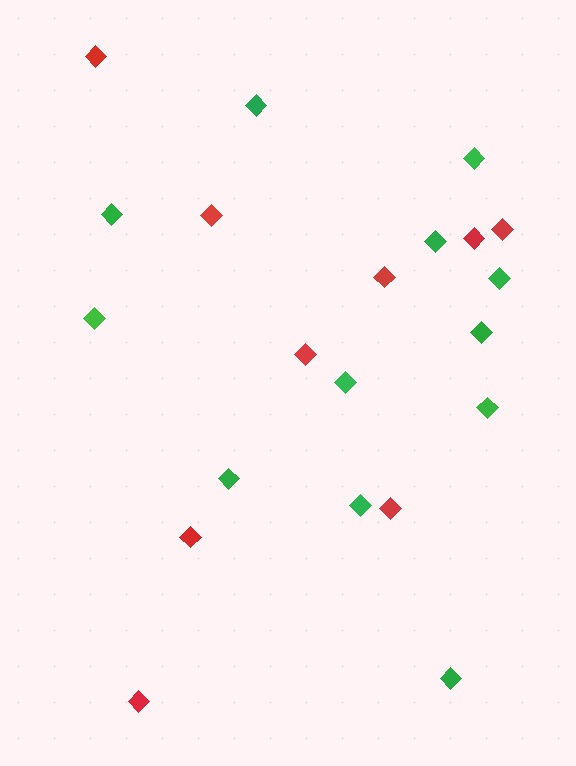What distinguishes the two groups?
There are 2 groups: one group of green diamonds (12) and one group of red diamonds (9).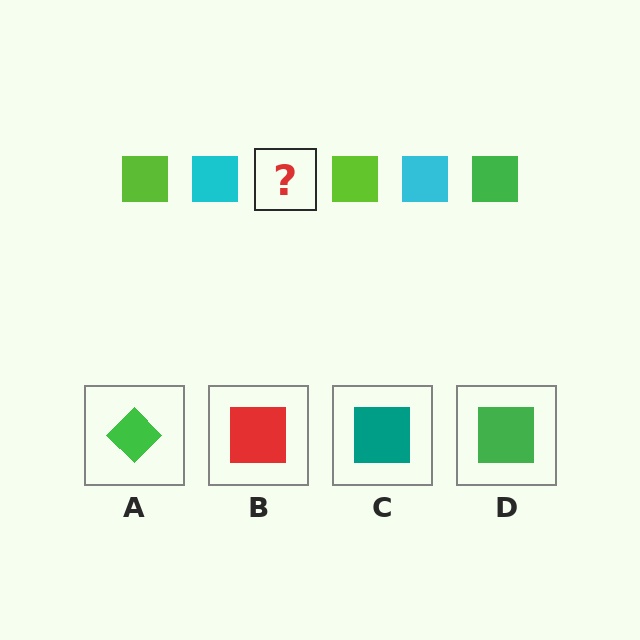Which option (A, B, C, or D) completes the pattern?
D.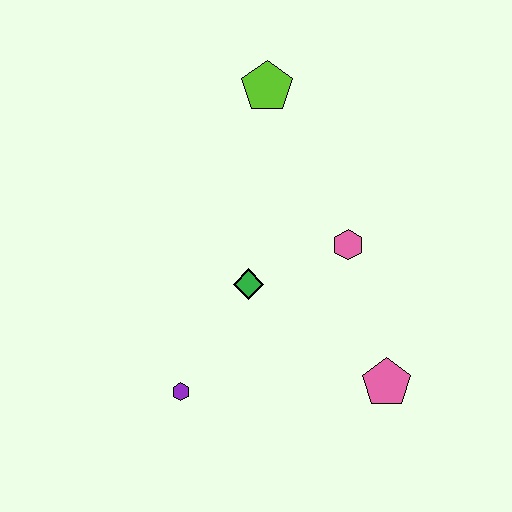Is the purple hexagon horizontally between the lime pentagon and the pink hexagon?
No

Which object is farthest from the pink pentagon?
The lime pentagon is farthest from the pink pentagon.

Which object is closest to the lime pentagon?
The pink hexagon is closest to the lime pentagon.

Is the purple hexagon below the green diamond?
Yes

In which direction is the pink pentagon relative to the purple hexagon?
The pink pentagon is to the right of the purple hexagon.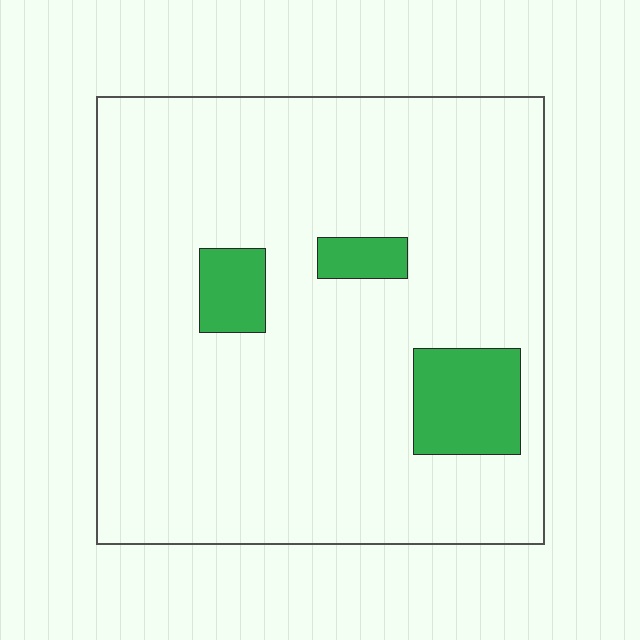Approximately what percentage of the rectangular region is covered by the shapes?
Approximately 10%.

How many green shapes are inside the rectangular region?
3.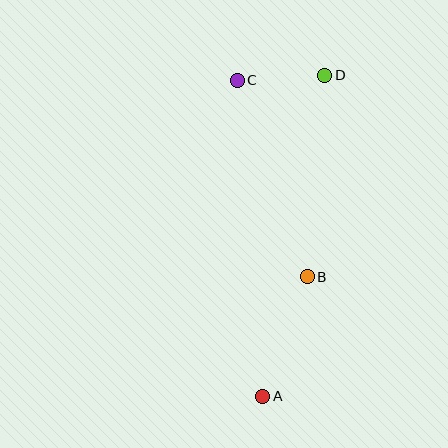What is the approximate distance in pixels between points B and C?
The distance between B and C is approximately 208 pixels.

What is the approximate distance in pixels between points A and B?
The distance between A and B is approximately 127 pixels.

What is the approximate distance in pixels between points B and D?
The distance between B and D is approximately 202 pixels.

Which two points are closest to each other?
Points C and D are closest to each other.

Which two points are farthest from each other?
Points A and D are farthest from each other.